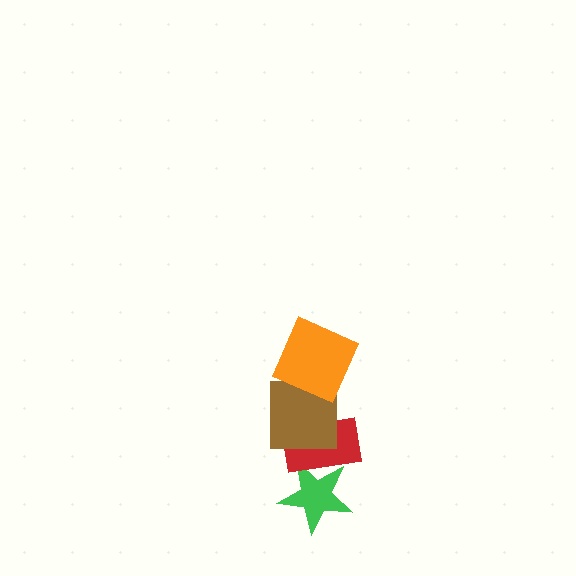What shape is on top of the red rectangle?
The brown square is on top of the red rectangle.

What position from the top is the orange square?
The orange square is 1st from the top.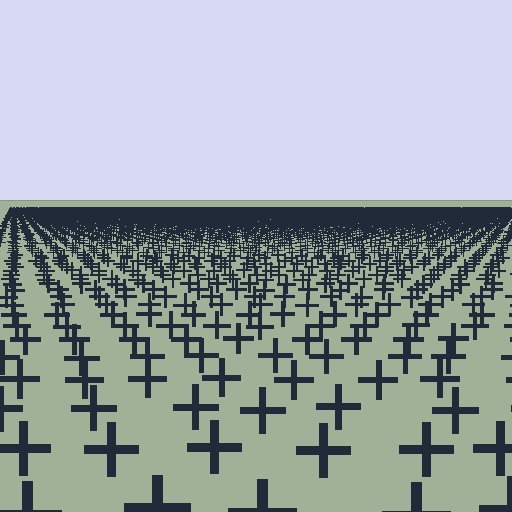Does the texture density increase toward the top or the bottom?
Density increases toward the top.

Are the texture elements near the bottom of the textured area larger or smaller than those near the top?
Larger. Near the bottom, elements are closer to the viewer and appear at a bigger on-screen size.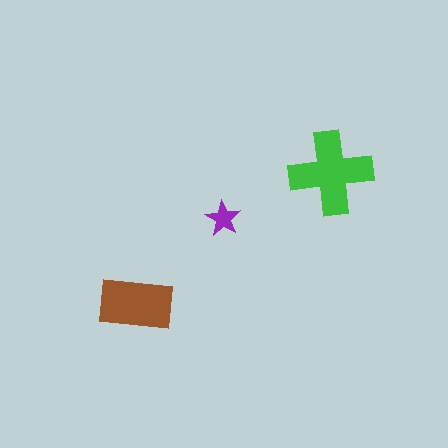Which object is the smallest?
The purple star.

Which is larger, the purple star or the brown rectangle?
The brown rectangle.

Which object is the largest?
The green cross.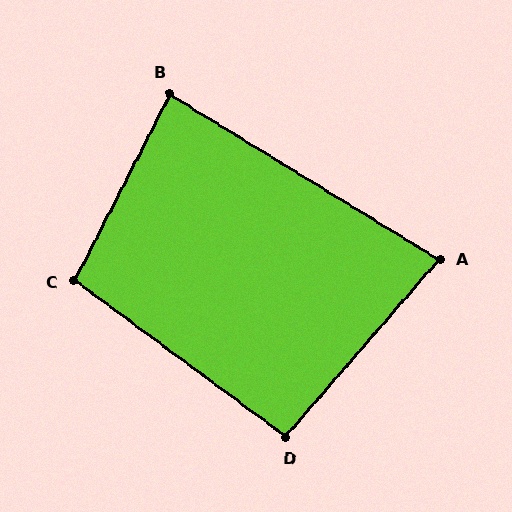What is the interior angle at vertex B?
Approximately 86 degrees (approximately right).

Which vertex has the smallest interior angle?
A, at approximately 81 degrees.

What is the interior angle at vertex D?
Approximately 94 degrees (approximately right).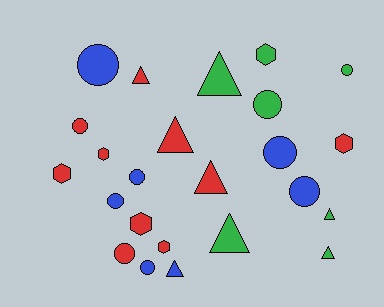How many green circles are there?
There are 2 green circles.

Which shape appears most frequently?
Circle, with 10 objects.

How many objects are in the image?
There are 24 objects.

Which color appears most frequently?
Red, with 10 objects.